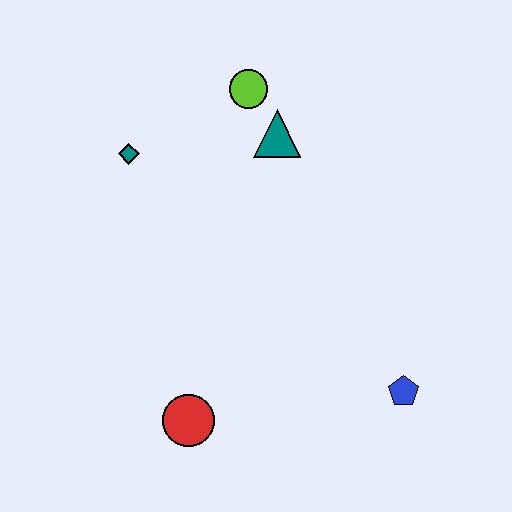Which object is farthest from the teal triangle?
The red circle is farthest from the teal triangle.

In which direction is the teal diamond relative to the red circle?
The teal diamond is above the red circle.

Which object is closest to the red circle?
The blue pentagon is closest to the red circle.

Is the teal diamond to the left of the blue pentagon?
Yes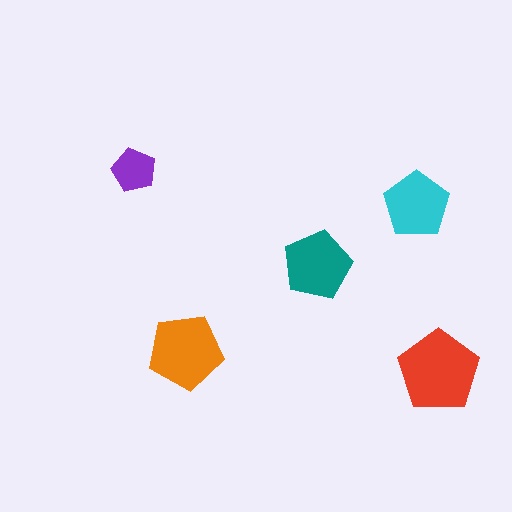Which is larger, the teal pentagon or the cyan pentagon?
The teal one.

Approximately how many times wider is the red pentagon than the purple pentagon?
About 2 times wider.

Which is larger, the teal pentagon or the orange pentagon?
The orange one.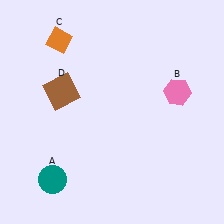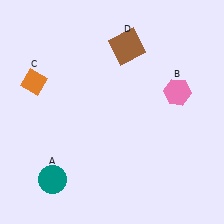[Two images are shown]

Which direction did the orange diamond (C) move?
The orange diamond (C) moved down.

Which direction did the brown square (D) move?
The brown square (D) moved right.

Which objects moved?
The objects that moved are: the orange diamond (C), the brown square (D).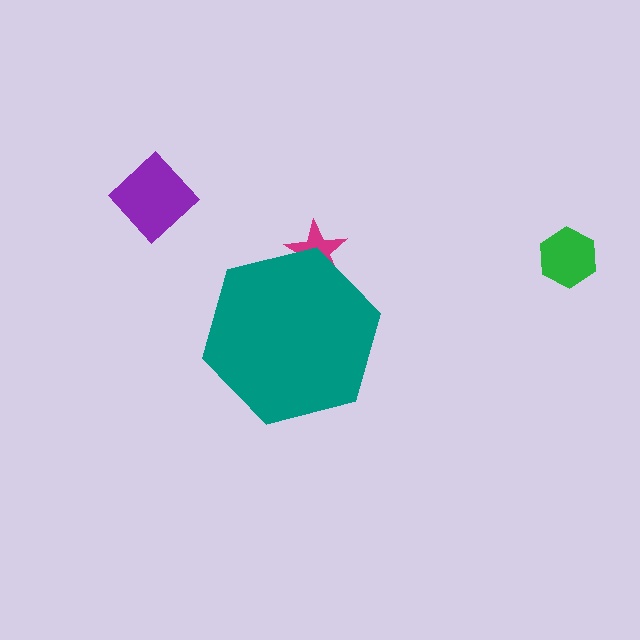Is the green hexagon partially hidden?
No, the green hexagon is fully visible.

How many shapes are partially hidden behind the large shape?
1 shape is partially hidden.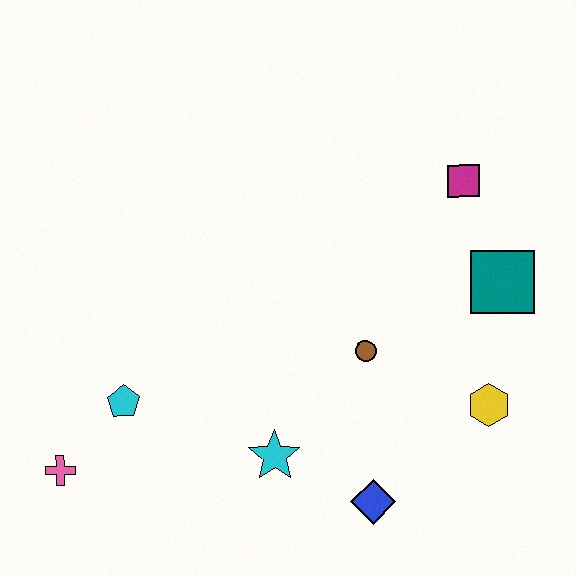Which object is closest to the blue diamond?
The cyan star is closest to the blue diamond.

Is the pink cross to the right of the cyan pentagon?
No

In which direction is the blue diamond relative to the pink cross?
The blue diamond is to the right of the pink cross.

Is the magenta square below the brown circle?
No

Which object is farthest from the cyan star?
The magenta square is farthest from the cyan star.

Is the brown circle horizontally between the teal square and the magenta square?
No